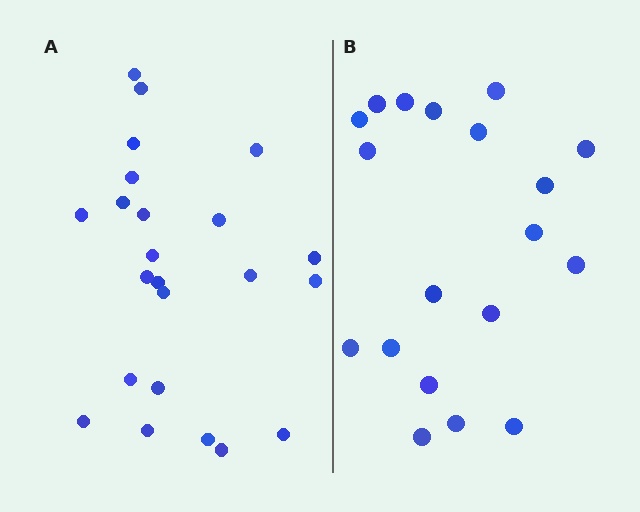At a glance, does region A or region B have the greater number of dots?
Region A (the left region) has more dots.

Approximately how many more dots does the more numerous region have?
Region A has about 4 more dots than region B.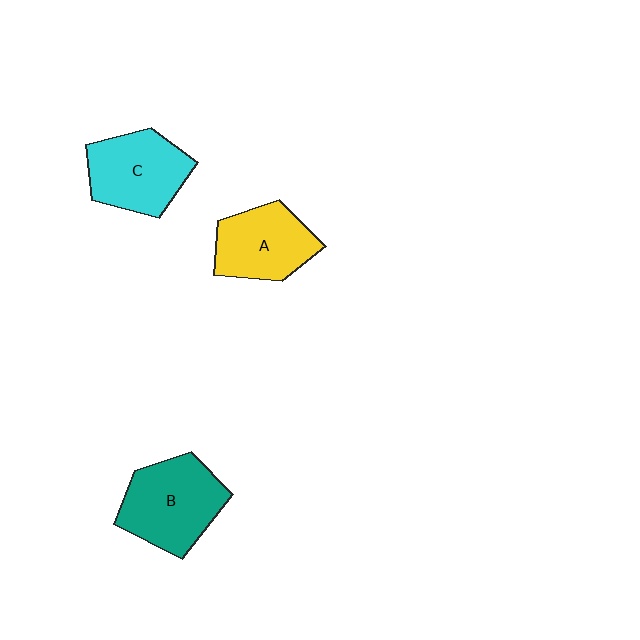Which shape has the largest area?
Shape B (teal).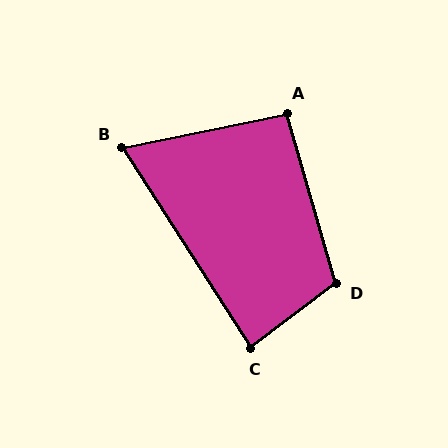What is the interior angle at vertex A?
Approximately 94 degrees (approximately right).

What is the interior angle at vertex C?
Approximately 86 degrees (approximately right).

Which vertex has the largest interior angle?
D, at approximately 111 degrees.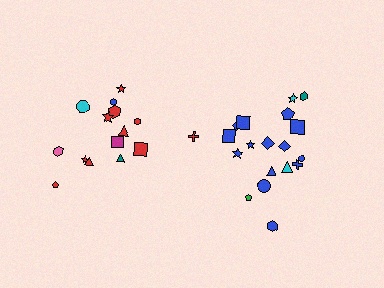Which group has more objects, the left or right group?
The right group.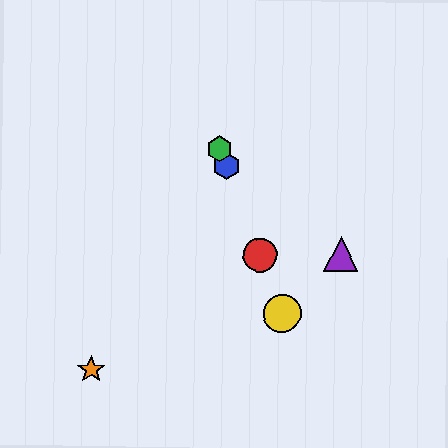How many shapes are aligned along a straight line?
4 shapes (the red circle, the blue hexagon, the green hexagon, the yellow circle) are aligned along a straight line.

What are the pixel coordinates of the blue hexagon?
The blue hexagon is at (227, 166).